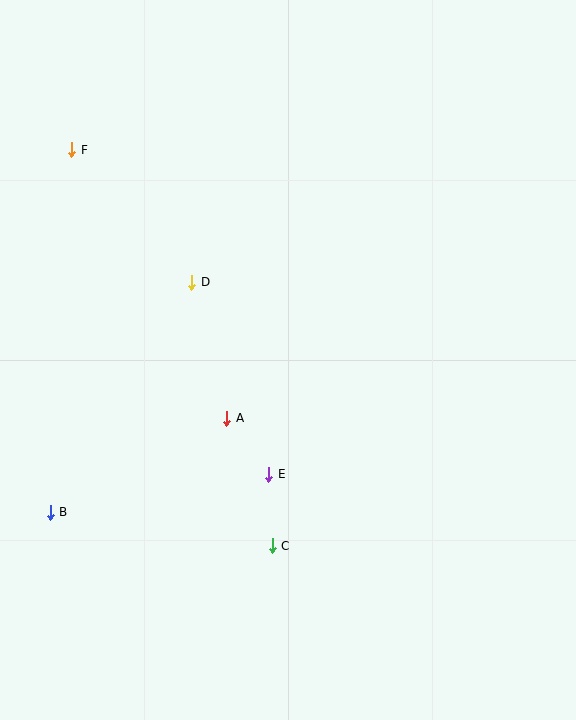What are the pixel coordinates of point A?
Point A is at (227, 418).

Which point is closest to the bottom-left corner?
Point B is closest to the bottom-left corner.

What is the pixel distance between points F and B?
The distance between F and B is 363 pixels.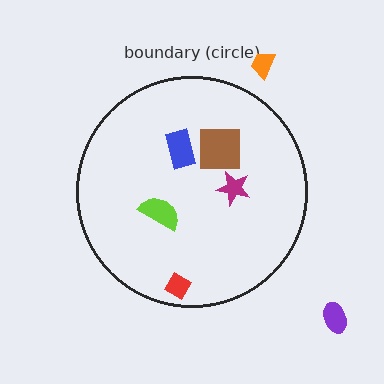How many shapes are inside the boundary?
5 inside, 2 outside.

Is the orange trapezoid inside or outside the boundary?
Outside.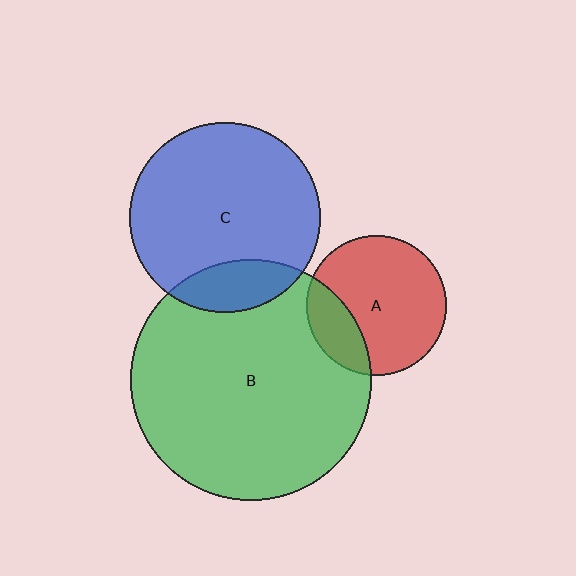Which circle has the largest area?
Circle B (green).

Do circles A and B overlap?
Yes.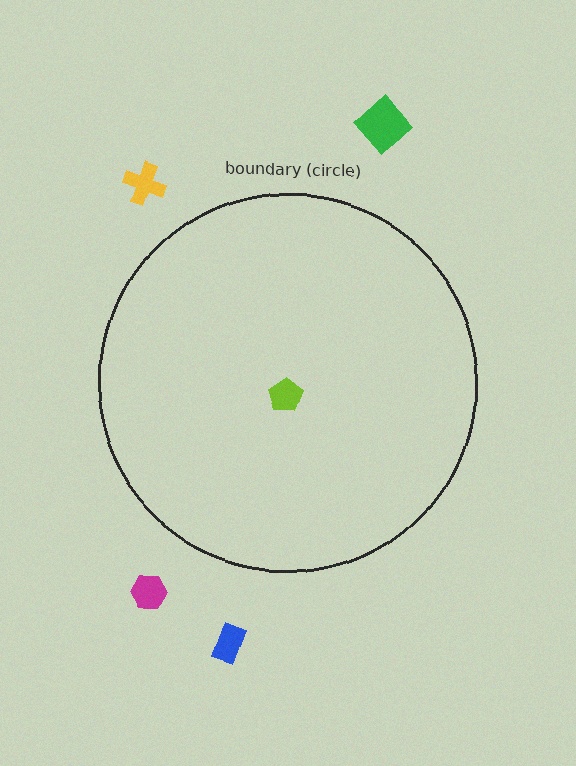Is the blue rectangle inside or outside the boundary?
Outside.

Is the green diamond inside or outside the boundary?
Outside.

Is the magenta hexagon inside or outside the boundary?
Outside.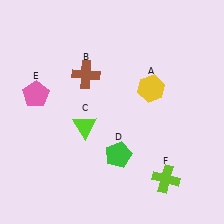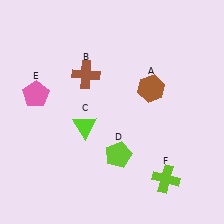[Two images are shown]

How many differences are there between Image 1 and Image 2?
There are 2 differences between the two images.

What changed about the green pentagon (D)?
In Image 1, D is green. In Image 2, it changed to lime.